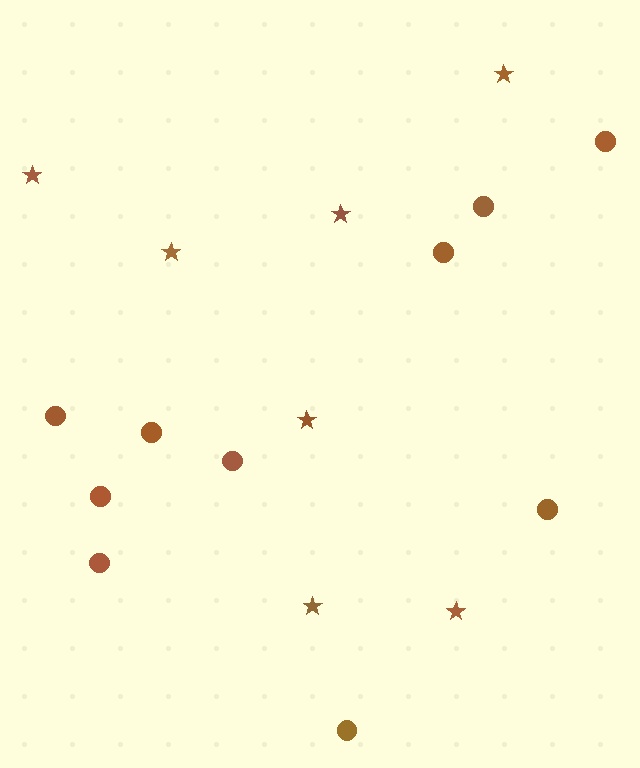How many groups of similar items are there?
There are 2 groups: one group of stars (7) and one group of circles (10).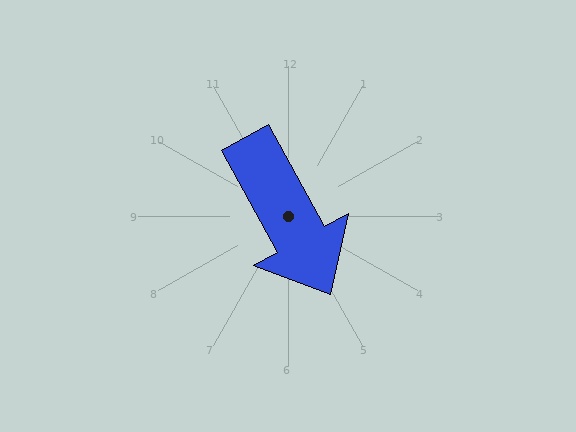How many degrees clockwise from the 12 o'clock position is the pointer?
Approximately 151 degrees.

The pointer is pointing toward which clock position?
Roughly 5 o'clock.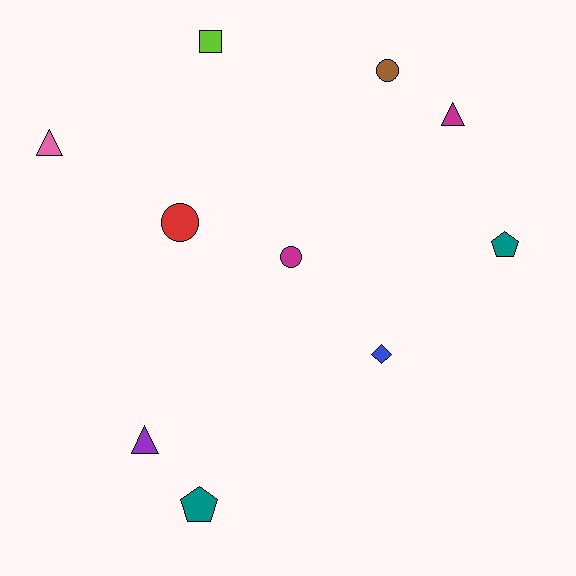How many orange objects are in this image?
There are no orange objects.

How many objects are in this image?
There are 10 objects.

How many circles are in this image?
There are 3 circles.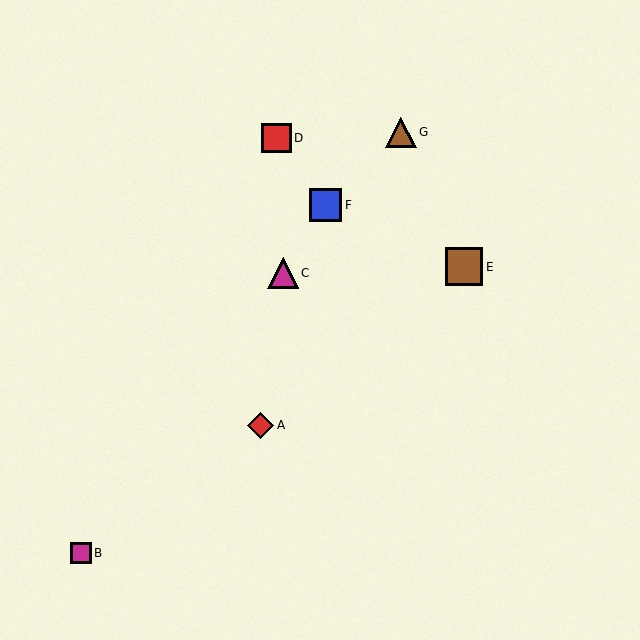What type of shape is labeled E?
Shape E is a brown square.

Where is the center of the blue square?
The center of the blue square is at (325, 205).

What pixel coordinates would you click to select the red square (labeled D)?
Click at (276, 138) to select the red square D.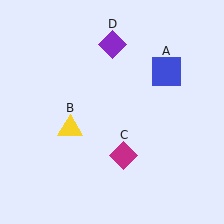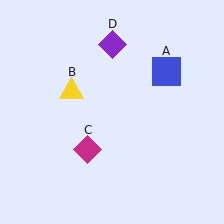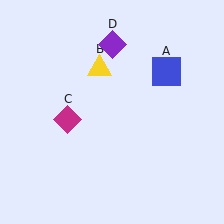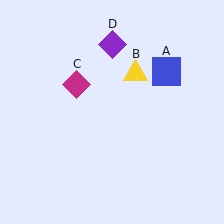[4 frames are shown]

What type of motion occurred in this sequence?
The yellow triangle (object B), magenta diamond (object C) rotated clockwise around the center of the scene.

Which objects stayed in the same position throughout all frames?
Blue square (object A) and purple diamond (object D) remained stationary.